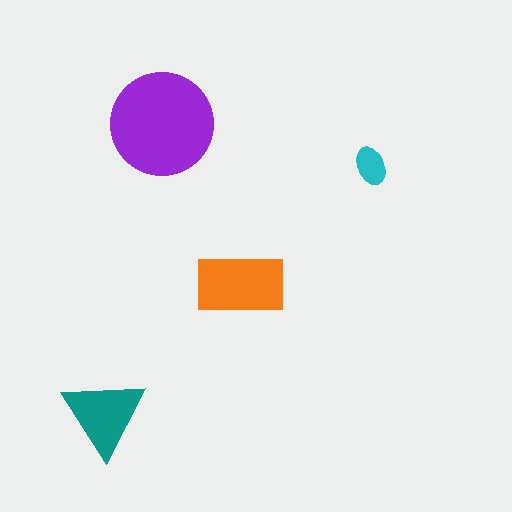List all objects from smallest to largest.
The cyan ellipse, the teal triangle, the orange rectangle, the purple circle.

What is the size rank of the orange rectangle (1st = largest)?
2nd.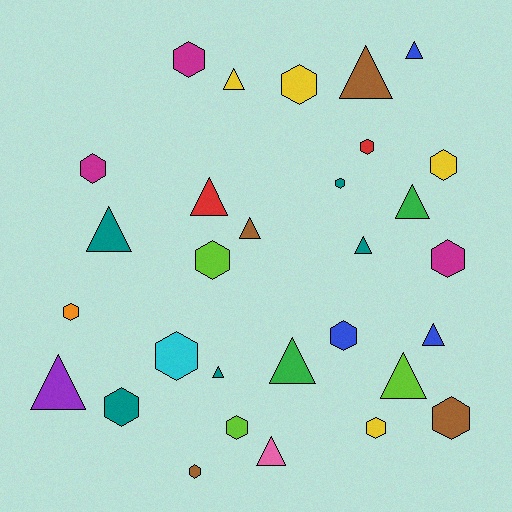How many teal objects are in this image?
There are 5 teal objects.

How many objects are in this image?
There are 30 objects.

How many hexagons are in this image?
There are 16 hexagons.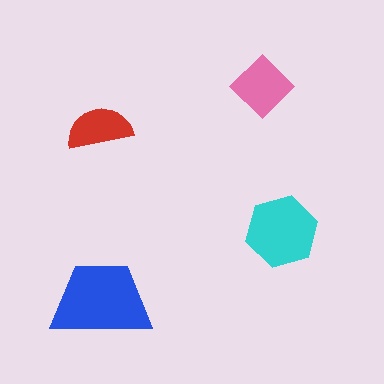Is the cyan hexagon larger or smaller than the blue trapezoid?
Smaller.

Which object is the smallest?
The red semicircle.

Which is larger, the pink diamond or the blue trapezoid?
The blue trapezoid.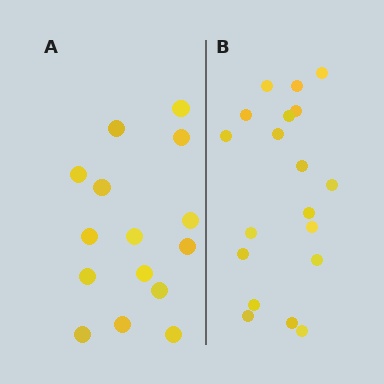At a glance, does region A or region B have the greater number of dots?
Region B (the right region) has more dots.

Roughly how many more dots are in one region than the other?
Region B has about 4 more dots than region A.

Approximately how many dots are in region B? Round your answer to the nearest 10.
About 20 dots. (The exact count is 19, which rounds to 20.)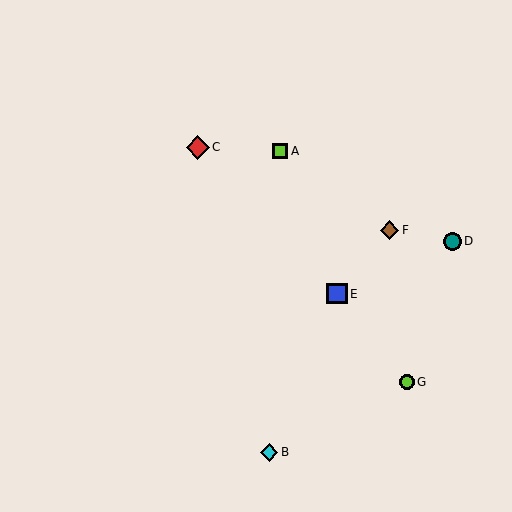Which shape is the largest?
The red diamond (labeled C) is the largest.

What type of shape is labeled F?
Shape F is a brown diamond.